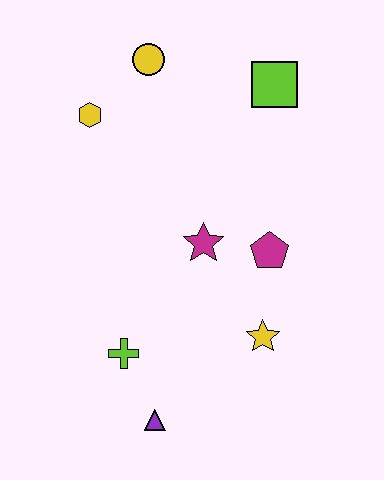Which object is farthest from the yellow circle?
The purple triangle is farthest from the yellow circle.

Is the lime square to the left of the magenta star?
No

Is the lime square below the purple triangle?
No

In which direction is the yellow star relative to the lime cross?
The yellow star is to the right of the lime cross.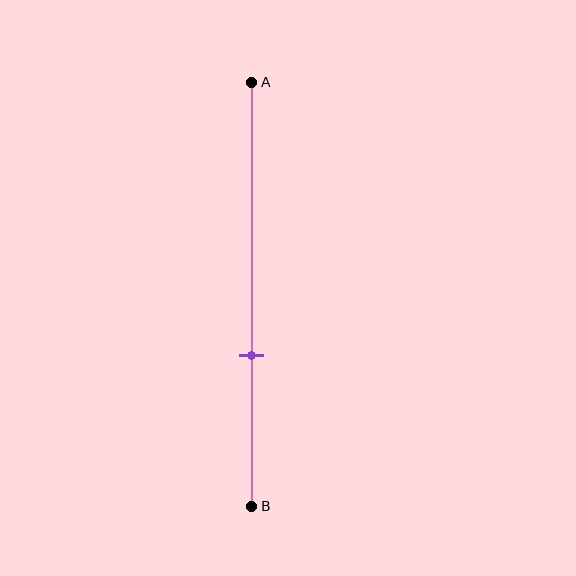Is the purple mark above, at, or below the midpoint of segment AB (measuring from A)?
The purple mark is below the midpoint of segment AB.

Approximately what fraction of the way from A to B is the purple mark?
The purple mark is approximately 65% of the way from A to B.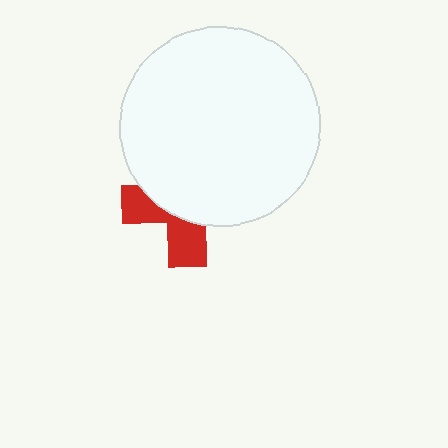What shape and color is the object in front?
The object in front is a white circle.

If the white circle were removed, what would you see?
You would see the complete red cross.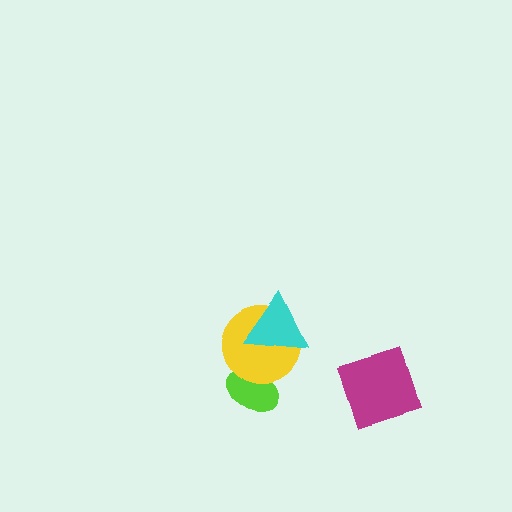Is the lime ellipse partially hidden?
Yes, it is partially covered by another shape.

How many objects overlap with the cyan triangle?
1 object overlaps with the cyan triangle.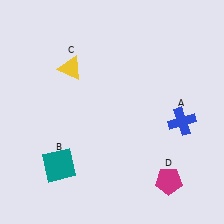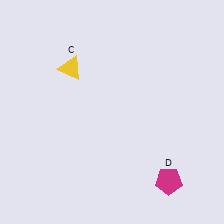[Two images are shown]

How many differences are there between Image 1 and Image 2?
There are 2 differences between the two images.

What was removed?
The blue cross (A), the teal square (B) were removed in Image 2.